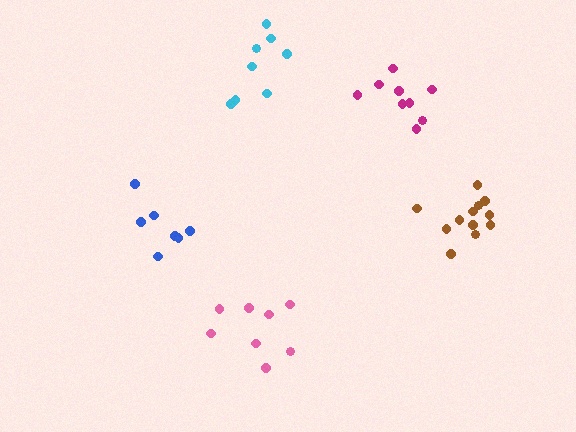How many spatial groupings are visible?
There are 5 spatial groupings.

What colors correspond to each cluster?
The clusters are colored: blue, magenta, pink, brown, cyan.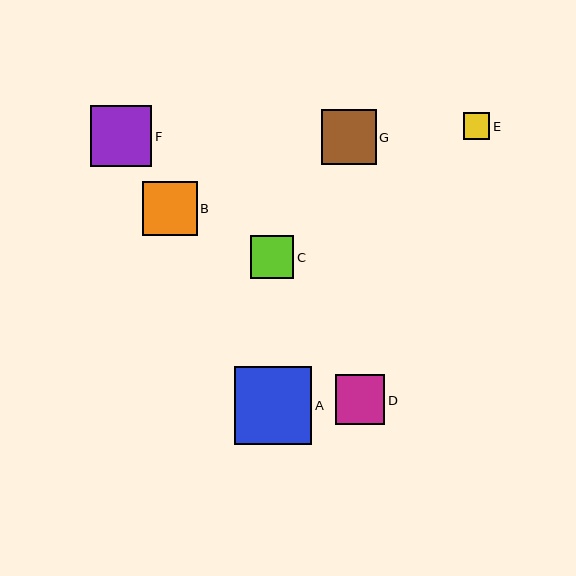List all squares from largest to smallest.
From largest to smallest: A, F, B, G, D, C, E.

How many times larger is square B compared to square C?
Square B is approximately 1.3 times the size of square C.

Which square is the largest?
Square A is the largest with a size of approximately 77 pixels.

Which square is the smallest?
Square E is the smallest with a size of approximately 27 pixels.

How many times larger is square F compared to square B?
Square F is approximately 1.1 times the size of square B.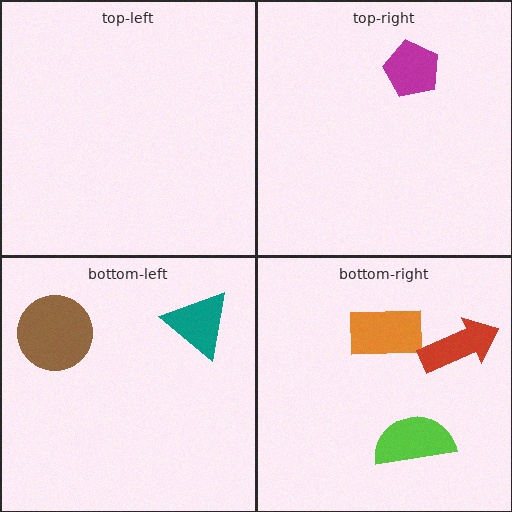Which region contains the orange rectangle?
The bottom-right region.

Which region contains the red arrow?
The bottom-right region.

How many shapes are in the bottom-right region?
3.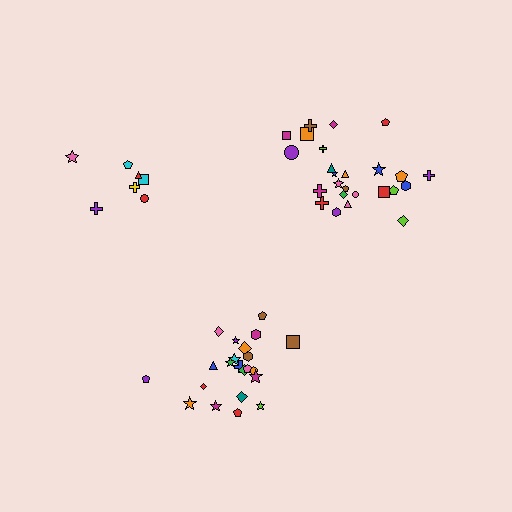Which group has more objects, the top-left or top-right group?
The top-right group.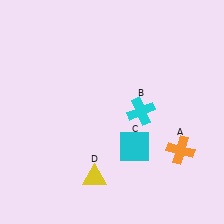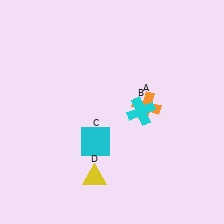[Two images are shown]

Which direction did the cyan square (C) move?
The cyan square (C) moved left.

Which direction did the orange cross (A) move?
The orange cross (A) moved up.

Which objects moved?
The objects that moved are: the orange cross (A), the cyan square (C).